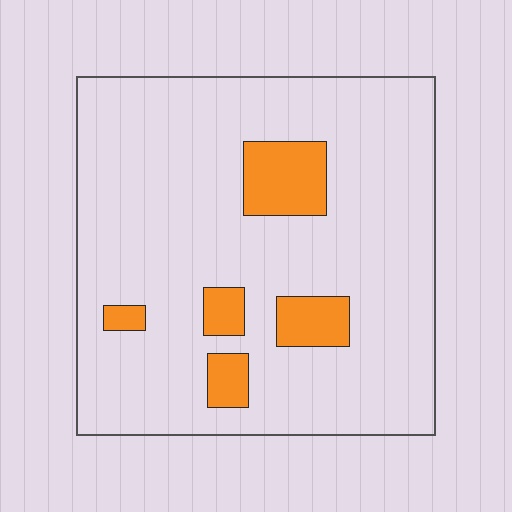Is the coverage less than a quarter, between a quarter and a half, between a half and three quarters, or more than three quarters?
Less than a quarter.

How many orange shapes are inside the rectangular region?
5.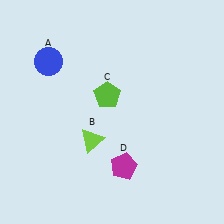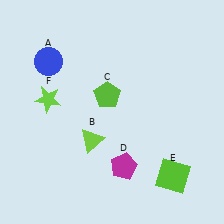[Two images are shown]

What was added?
A lime square (E), a lime star (F) were added in Image 2.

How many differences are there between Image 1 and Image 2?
There are 2 differences between the two images.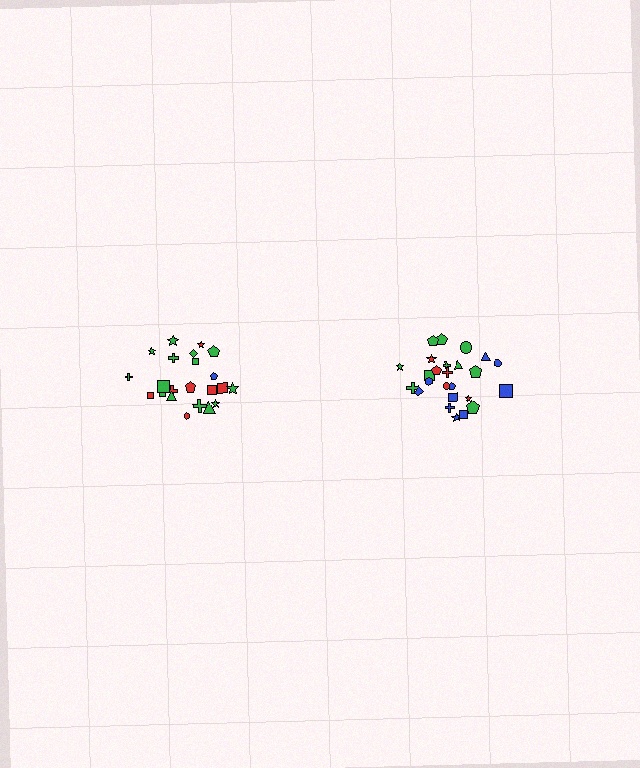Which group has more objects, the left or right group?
The right group.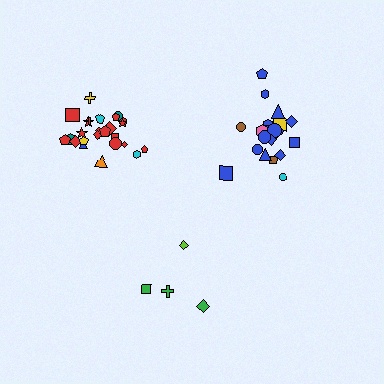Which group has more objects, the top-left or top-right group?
The top-left group.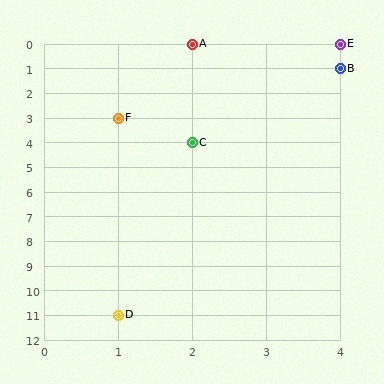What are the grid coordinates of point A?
Point A is at grid coordinates (2, 0).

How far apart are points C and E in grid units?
Points C and E are 2 columns and 4 rows apart (about 4.5 grid units diagonally).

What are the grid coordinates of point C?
Point C is at grid coordinates (2, 4).